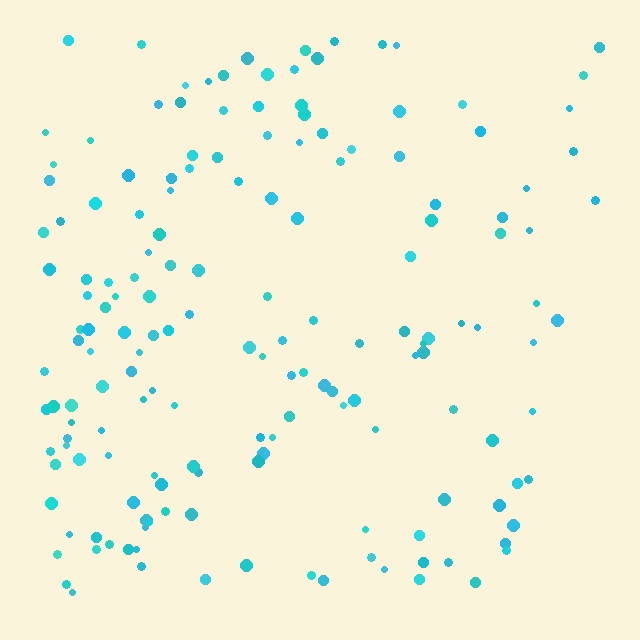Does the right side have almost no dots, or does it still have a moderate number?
Still a moderate number, just noticeably fewer than the left.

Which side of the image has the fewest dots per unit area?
The right.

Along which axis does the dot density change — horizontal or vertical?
Horizontal.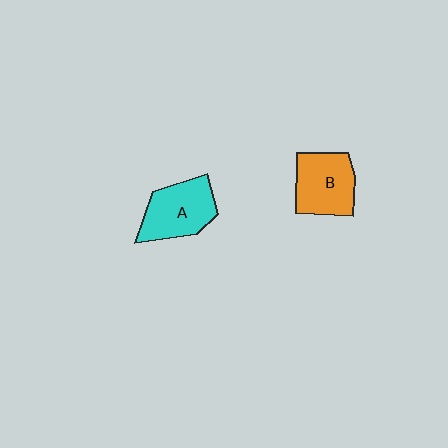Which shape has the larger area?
Shape A (cyan).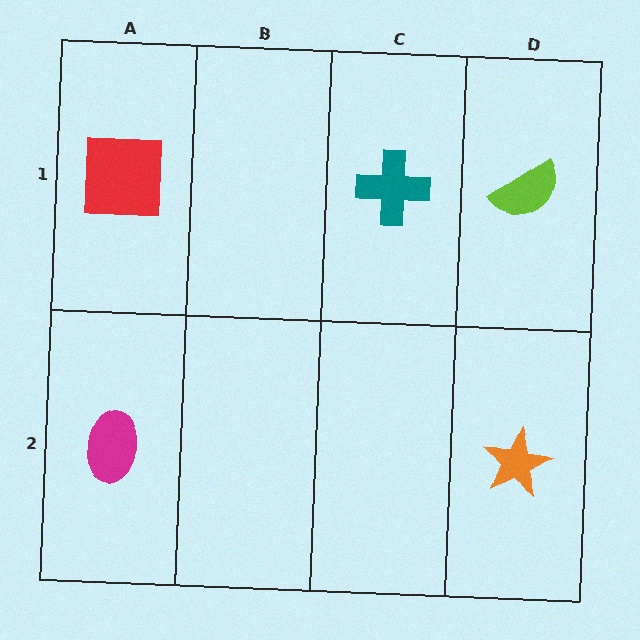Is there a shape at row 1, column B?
No, that cell is empty.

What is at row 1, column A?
A red square.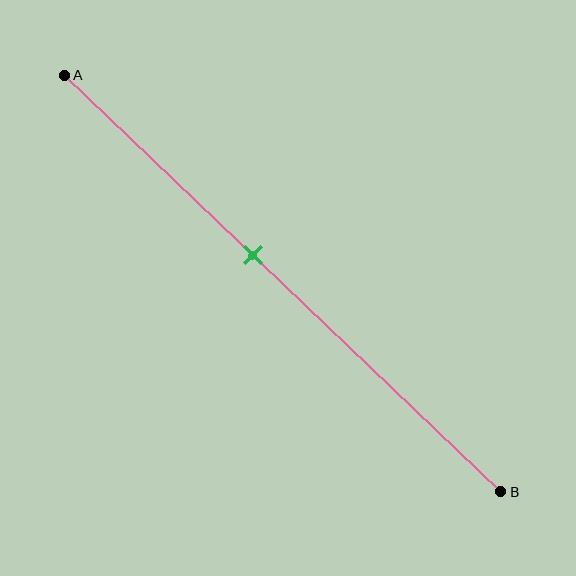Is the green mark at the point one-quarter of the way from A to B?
No, the mark is at about 45% from A, not at the 25% one-quarter point.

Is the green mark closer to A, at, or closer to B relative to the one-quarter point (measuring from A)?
The green mark is closer to point B than the one-quarter point of segment AB.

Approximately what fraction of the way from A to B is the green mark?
The green mark is approximately 45% of the way from A to B.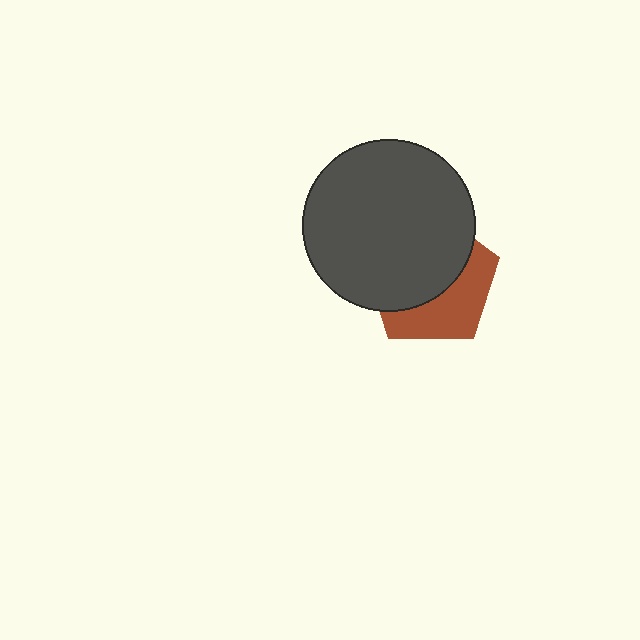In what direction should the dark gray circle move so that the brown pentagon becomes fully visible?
The dark gray circle should move toward the upper-left. That is the shortest direction to clear the overlap and leave the brown pentagon fully visible.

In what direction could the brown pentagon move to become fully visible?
The brown pentagon could move toward the lower-right. That would shift it out from behind the dark gray circle entirely.